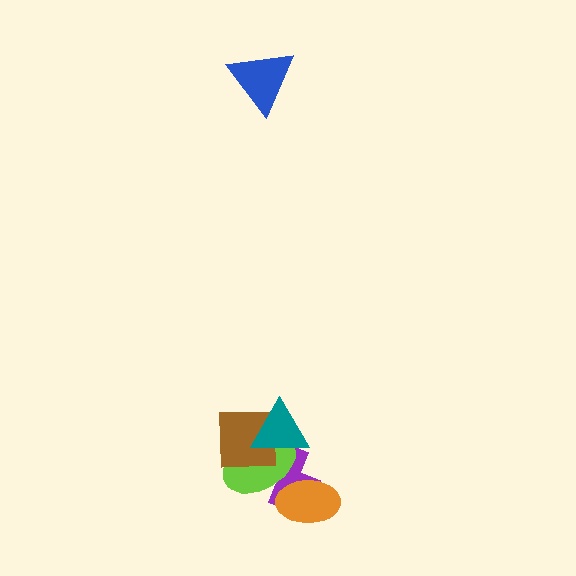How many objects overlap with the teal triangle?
3 objects overlap with the teal triangle.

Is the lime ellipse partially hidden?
Yes, it is partially covered by another shape.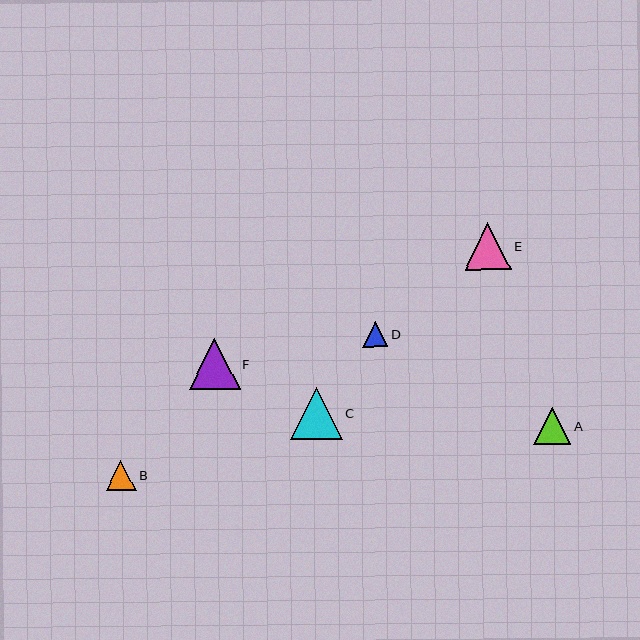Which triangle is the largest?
Triangle C is the largest with a size of approximately 52 pixels.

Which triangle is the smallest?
Triangle D is the smallest with a size of approximately 25 pixels.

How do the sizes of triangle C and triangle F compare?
Triangle C and triangle F are approximately the same size.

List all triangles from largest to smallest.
From largest to smallest: C, F, E, A, B, D.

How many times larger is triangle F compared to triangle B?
Triangle F is approximately 1.7 times the size of triangle B.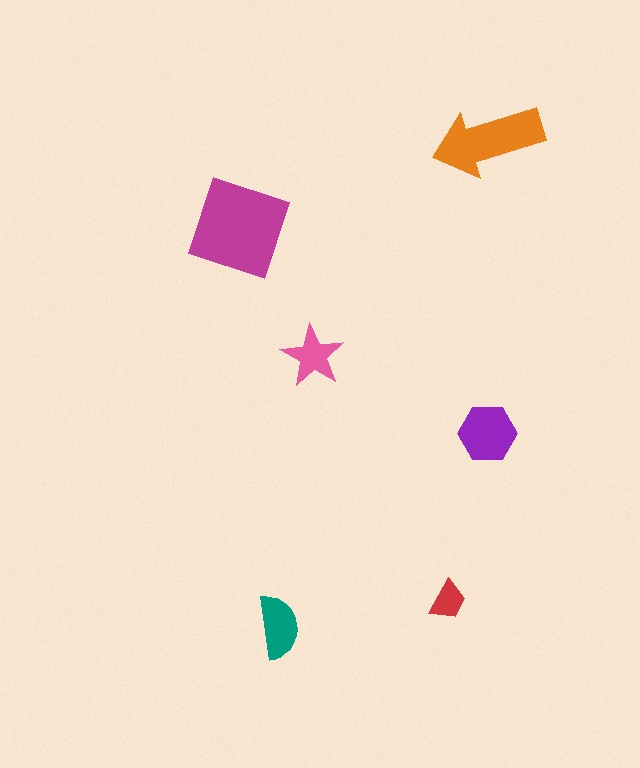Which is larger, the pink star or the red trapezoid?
The pink star.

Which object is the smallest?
The red trapezoid.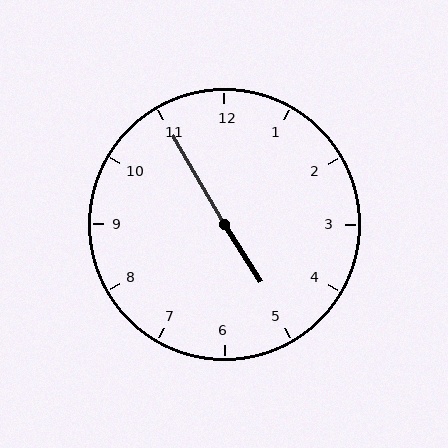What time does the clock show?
4:55.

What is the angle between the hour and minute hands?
Approximately 178 degrees.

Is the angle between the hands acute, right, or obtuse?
It is obtuse.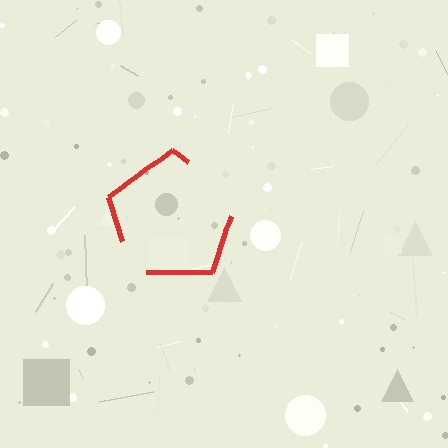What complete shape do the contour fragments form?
The contour fragments form a pentagon.